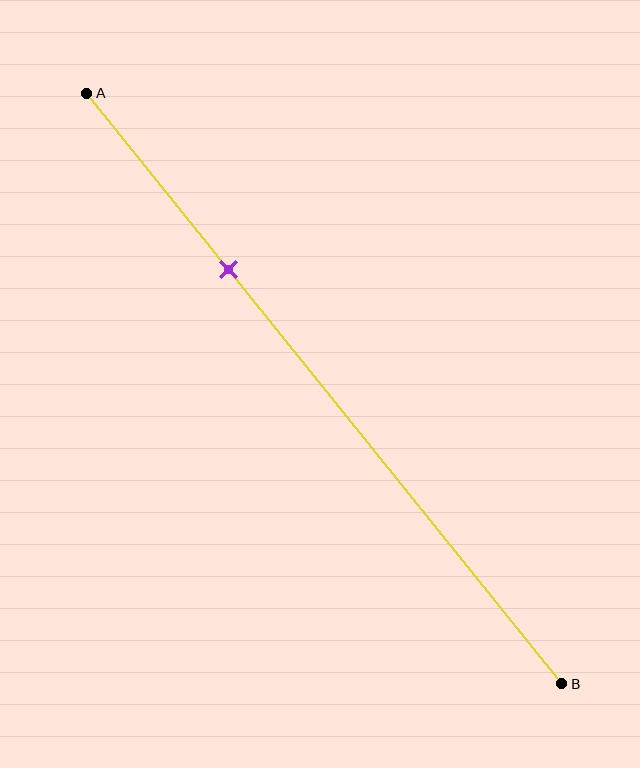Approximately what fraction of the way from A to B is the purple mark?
The purple mark is approximately 30% of the way from A to B.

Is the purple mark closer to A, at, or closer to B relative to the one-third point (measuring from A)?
The purple mark is closer to point A than the one-third point of segment AB.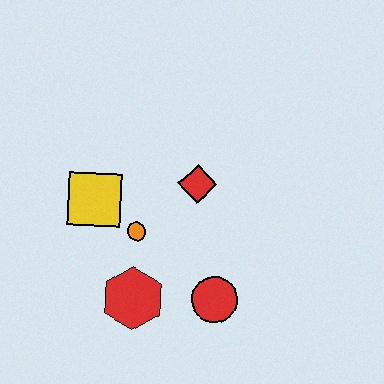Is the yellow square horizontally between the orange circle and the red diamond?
No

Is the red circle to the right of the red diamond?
Yes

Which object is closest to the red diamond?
The orange circle is closest to the red diamond.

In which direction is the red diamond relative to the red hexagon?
The red diamond is above the red hexagon.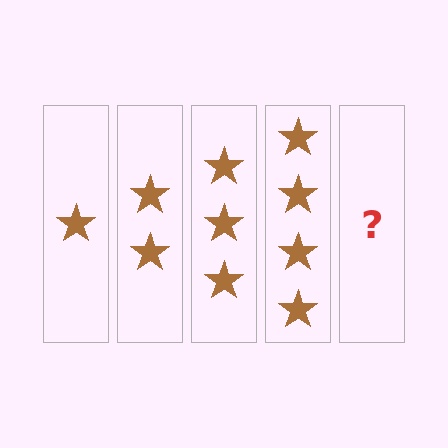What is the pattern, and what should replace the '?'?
The pattern is that each step adds one more star. The '?' should be 5 stars.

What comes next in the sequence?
The next element should be 5 stars.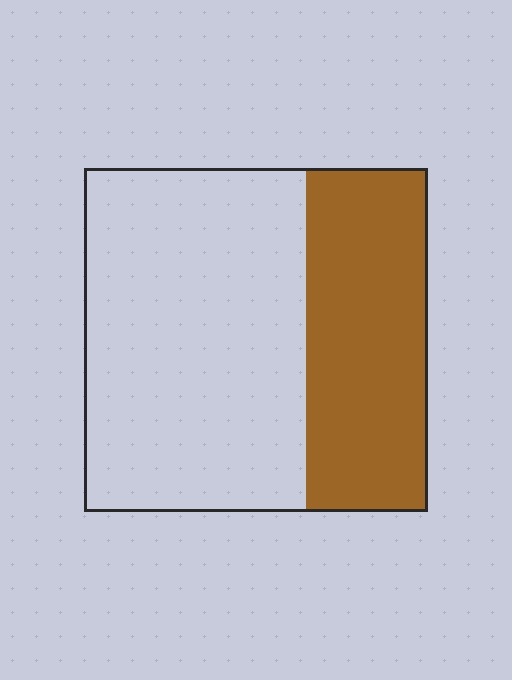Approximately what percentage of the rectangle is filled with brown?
Approximately 35%.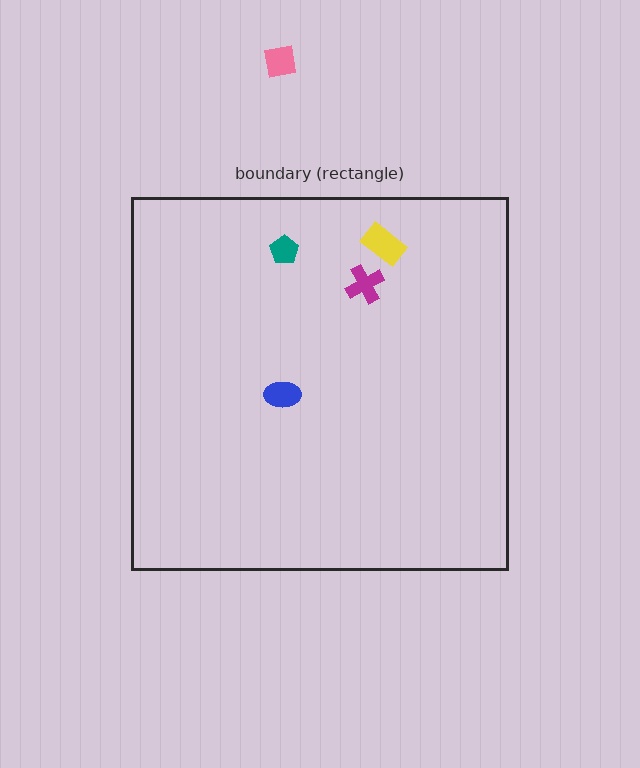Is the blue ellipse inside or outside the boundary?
Inside.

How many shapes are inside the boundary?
4 inside, 1 outside.